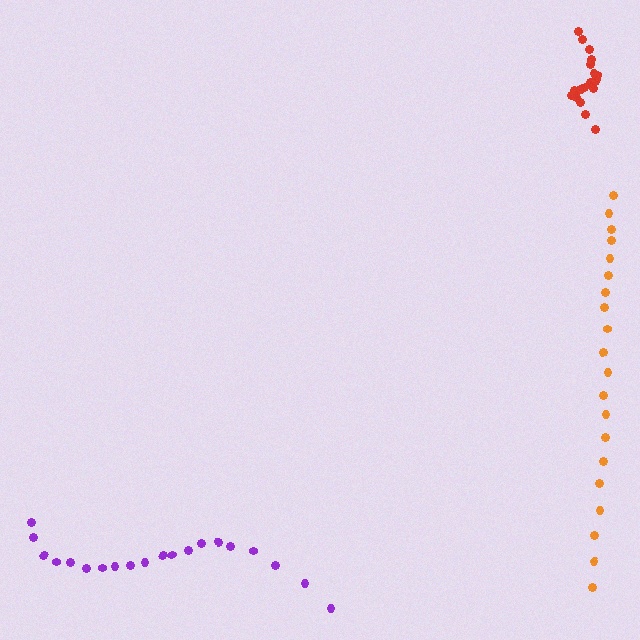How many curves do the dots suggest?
There are 3 distinct paths.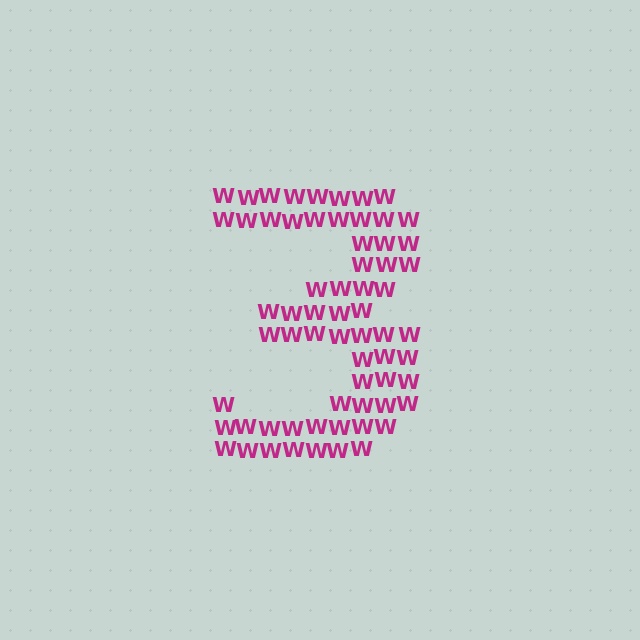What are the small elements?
The small elements are letter W's.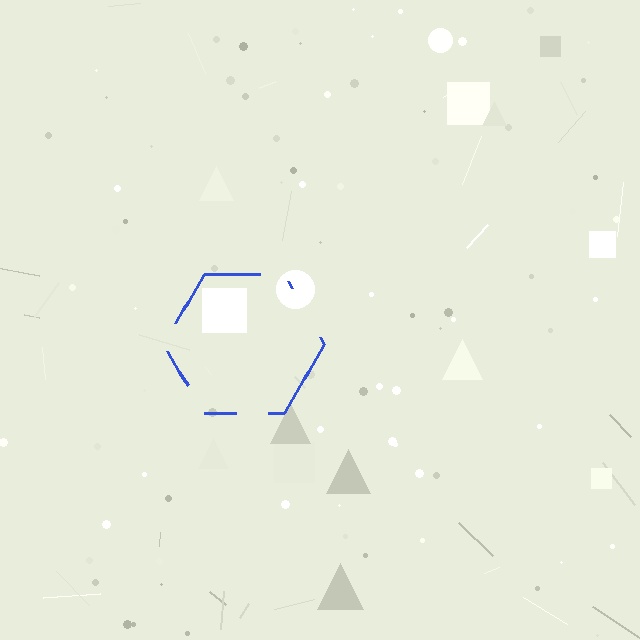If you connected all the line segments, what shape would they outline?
They would outline a hexagon.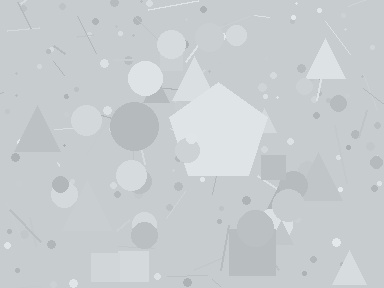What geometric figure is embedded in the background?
A pentagon is embedded in the background.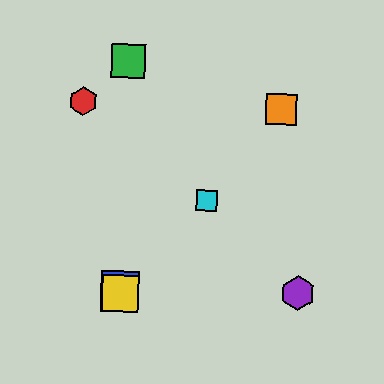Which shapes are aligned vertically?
The blue square, the green square, the yellow square are aligned vertically.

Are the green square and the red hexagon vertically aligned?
No, the green square is at x≈128 and the red hexagon is at x≈83.